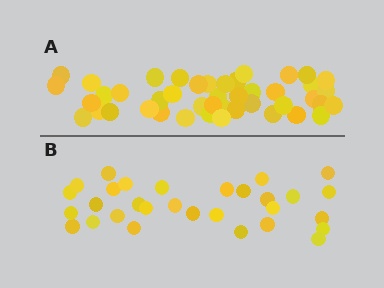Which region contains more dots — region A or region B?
Region A (the top region) has more dots.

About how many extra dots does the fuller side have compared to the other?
Region A has approximately 15 more dots than region B.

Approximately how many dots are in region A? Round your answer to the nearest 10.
About 40 dots. (The exact count is 44, which rounds to 40.)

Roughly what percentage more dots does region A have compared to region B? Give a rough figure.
About 45% more.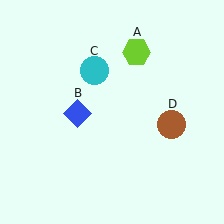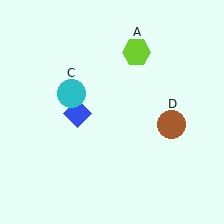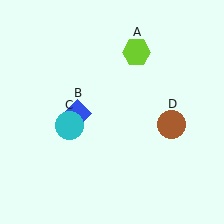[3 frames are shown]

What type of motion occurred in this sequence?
The cyan circle (object C) rotated counterclockwise around the center of the scene.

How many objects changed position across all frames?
1 object changed position: cyan circle (object C).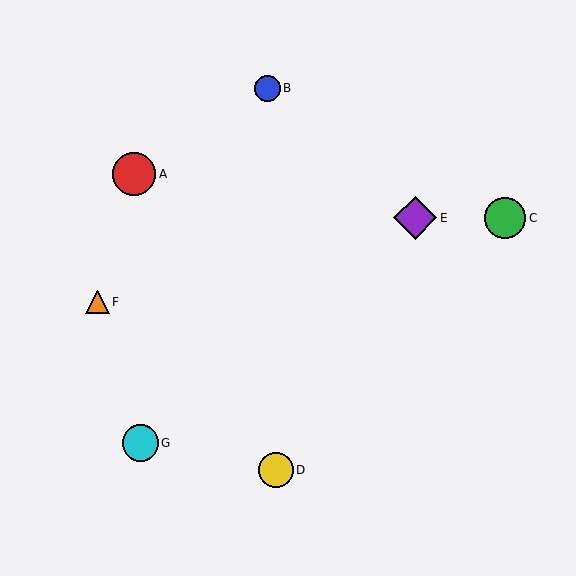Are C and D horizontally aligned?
No, C is at y≈218 and D is at y≈470.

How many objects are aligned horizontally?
2 objects (C, E) are aligned horizontally.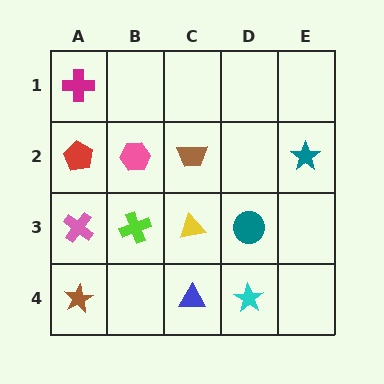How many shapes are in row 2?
4 shapes.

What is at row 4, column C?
A blue triangle.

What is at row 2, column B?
A pink hexagon.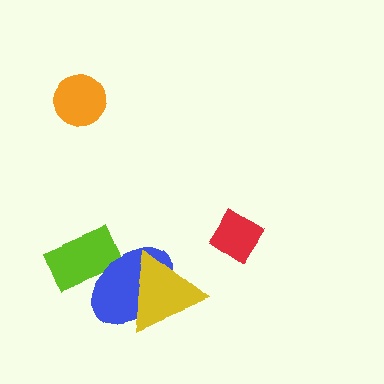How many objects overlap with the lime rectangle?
1 object overlaps with the lime rectangle.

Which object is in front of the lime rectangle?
The blue ellipse is in front of the lime rectangle.